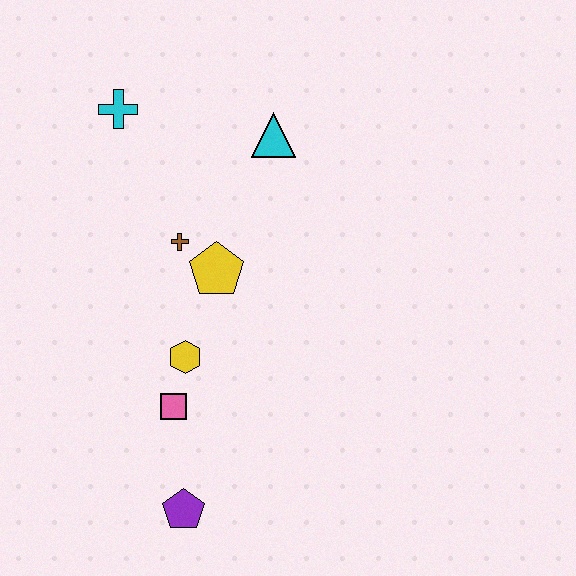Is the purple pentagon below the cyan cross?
Yes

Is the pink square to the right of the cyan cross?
Yes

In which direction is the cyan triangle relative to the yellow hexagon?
The cyan triangle is above the yellow hexagon.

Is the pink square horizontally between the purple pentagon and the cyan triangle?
No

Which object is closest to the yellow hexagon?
The pink square is closest to the yellow hexagon.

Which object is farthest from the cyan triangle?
The purple pentagon is farthest from the cyan triangle.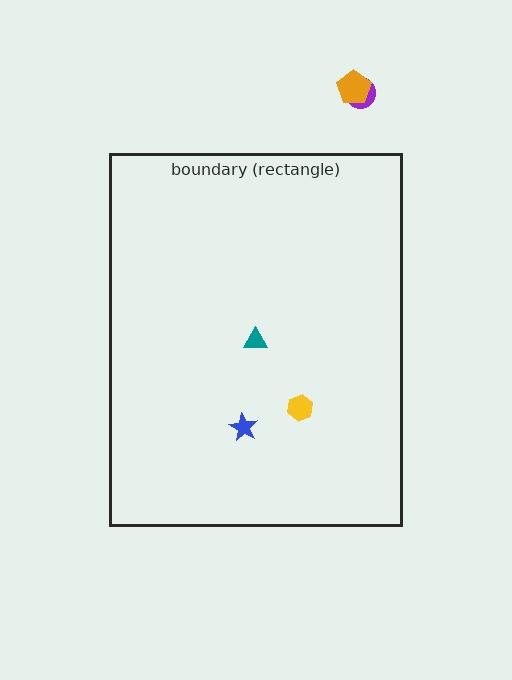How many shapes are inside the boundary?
3 inside, 2 outside.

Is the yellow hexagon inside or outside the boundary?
Inside.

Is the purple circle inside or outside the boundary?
Outside.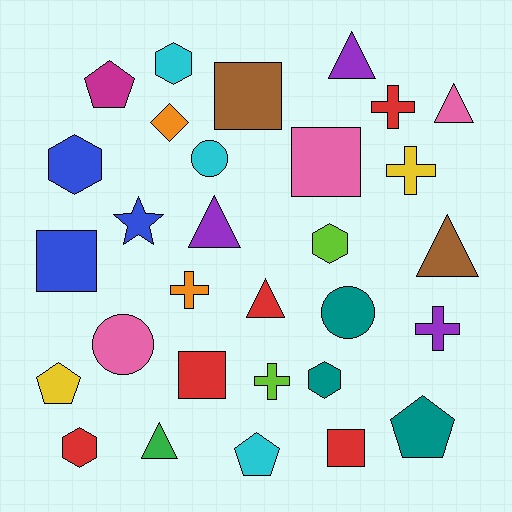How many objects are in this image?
There are 30 objects.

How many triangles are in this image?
There are 6 triangles.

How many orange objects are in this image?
There are 2 orange objects.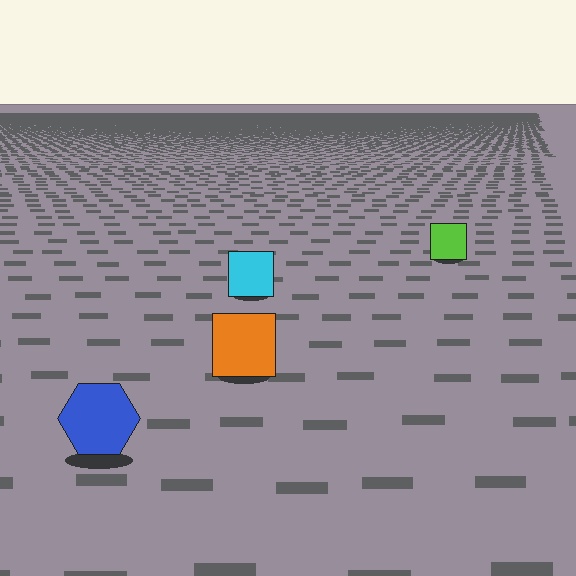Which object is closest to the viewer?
The blue hexagon is closest. The texture marks near it are larger and more spread out.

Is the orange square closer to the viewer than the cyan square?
Yes. The orange square is closer — you can tell from the texture gradient: the ground texture is coarser near it.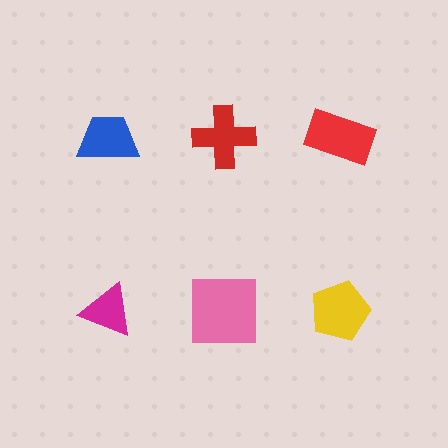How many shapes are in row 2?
3 shapes.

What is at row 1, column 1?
A blue trapezoid.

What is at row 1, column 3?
A red rectangle.